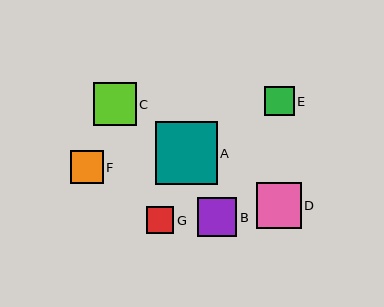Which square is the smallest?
Square G is the smallest with a size of approximately 27 pixels.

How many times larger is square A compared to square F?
Square A is approximately 1.9 times the size of square F.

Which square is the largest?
Square A is the largest with a size of approximately 62 pixels.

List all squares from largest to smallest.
From largest to smallest: A, D, C, B, F, E, G.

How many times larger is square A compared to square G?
Square A is approximately 2.3 times the size of square G.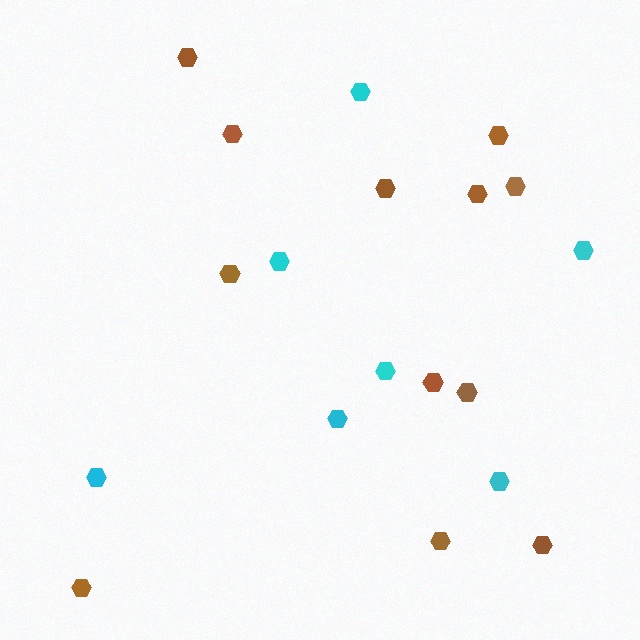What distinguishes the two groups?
There are 2 groups: one group of brown hexagons (12) and one group of cyan hexagons (7).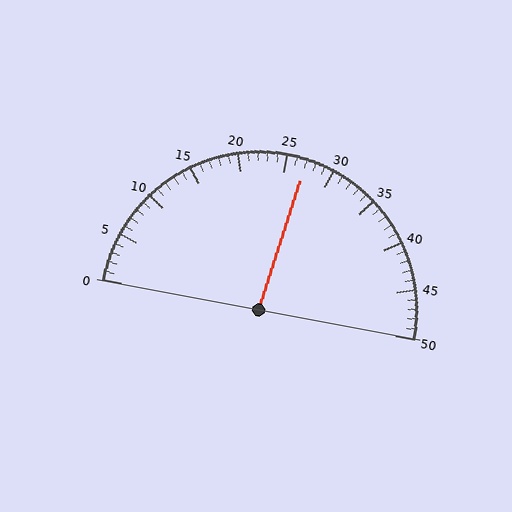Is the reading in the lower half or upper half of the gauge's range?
The reading is in the upper half of the range (0 to 50).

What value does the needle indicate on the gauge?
The needle indicates approximately 27.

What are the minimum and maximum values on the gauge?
The gauge ranges from 0 to 50.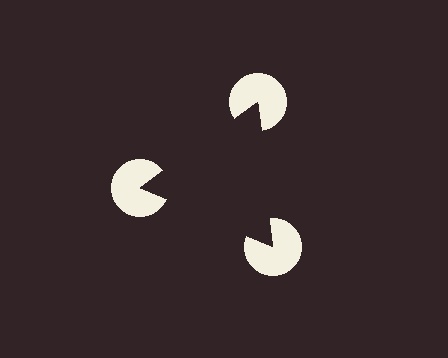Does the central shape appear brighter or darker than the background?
It typically appears slightly darker than the background, even though no actual brightness change is drawn.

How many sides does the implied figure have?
3 sides.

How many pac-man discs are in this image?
There are 3 — one at each vertex of the illusory triangle.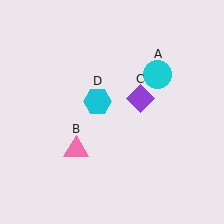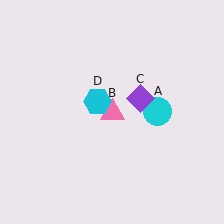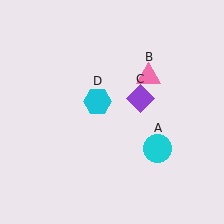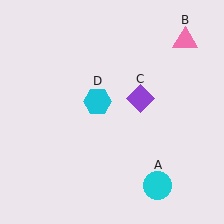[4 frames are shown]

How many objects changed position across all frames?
2 objects changed position: cyan circle (object A), pink triangle (object B).